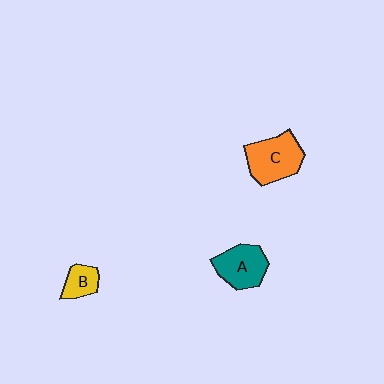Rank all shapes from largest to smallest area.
From largest to smallest: C (orange), A (teal), B (yellow).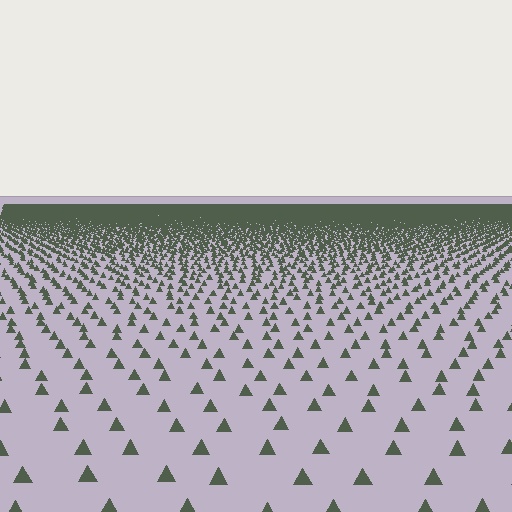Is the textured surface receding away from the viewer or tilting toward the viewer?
The surface is receding away from the viewer. Texture elements get smaller and denser toward the top.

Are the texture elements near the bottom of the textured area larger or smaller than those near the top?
Larger. Near the bottom, elements are closer to the viewer and appear at a bigger on-screen size.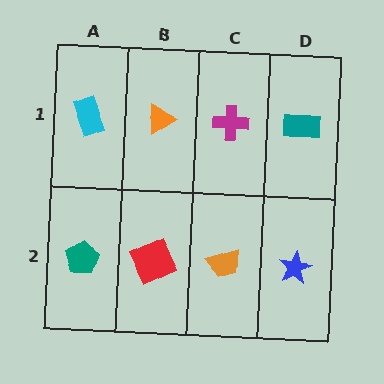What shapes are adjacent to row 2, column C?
A magenta cross (row 1, column C), a red square (row 2, column B), a blue star (row 2, column D).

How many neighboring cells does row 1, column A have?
2.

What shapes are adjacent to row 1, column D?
A blue star (row 2, column D), a magenta cross (row 1, column C).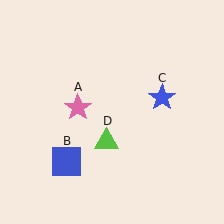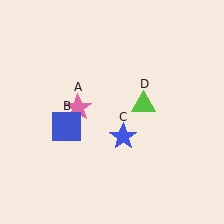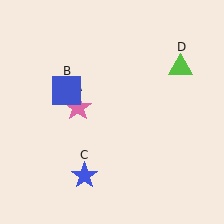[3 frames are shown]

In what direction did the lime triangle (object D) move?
The lime triangle (object D) moved up and to the right.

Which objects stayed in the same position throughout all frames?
Pink star (object A) remained stationary.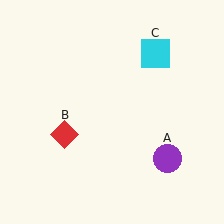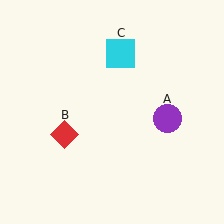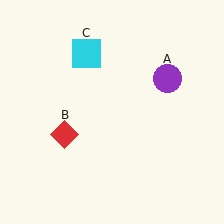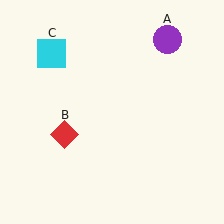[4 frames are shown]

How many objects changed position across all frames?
2 objects changed position: purple circle (object A), cyan square (object C).